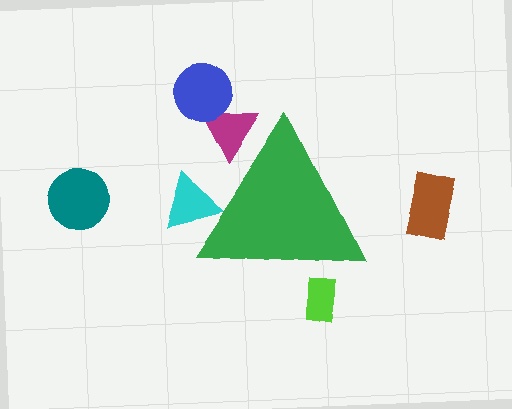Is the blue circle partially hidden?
No, the blue circle is fully visible.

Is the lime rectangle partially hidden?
Yes, the lime rectangle is partially hidden behind the green triangle.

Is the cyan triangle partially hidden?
Yes, the cyan triangle is partially hidden behind the green triangle.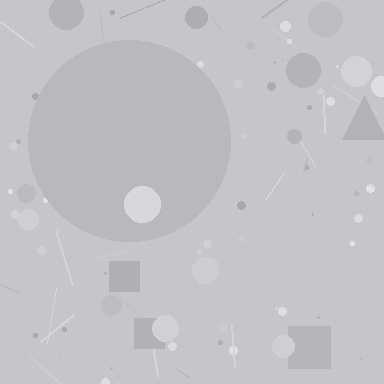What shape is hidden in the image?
A circle is hidden in the image.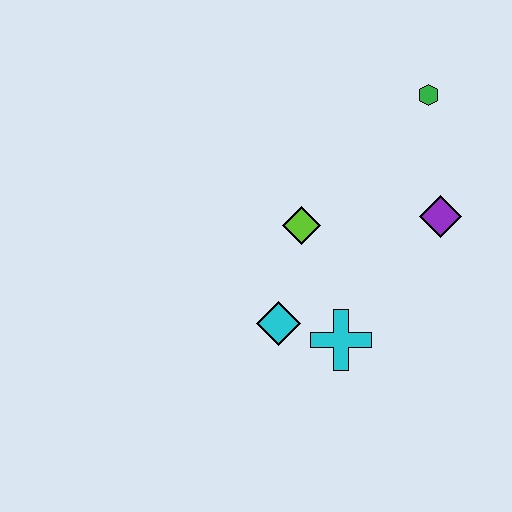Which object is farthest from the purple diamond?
The cyan diamond is farthest from the purple diamond.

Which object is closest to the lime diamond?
The cyan diamond is closest to the lime diamond.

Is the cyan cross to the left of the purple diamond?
Yes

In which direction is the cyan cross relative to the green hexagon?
The cyan cross is below the green hexagon.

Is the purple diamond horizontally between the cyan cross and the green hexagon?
No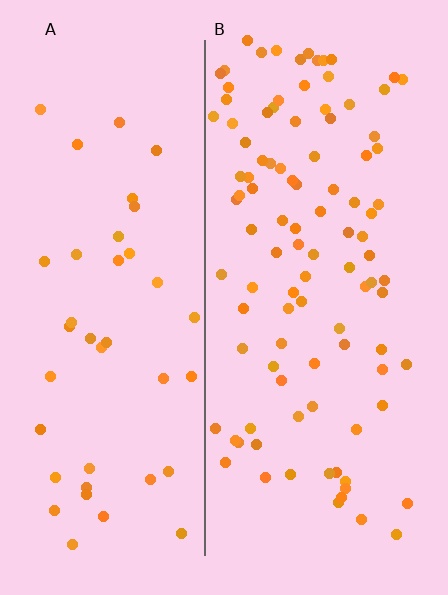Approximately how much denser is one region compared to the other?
Approximately 2.5× — region B over region A.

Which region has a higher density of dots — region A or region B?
B (the right).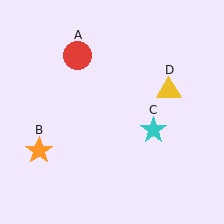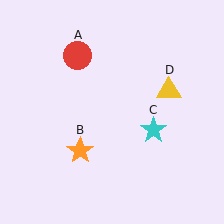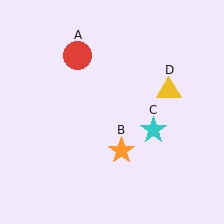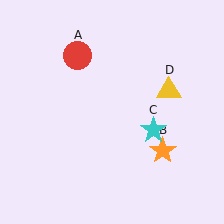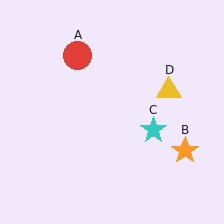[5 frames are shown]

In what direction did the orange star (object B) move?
The orange star (object B) moved right.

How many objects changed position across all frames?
1 object changed position: orange star (object B).